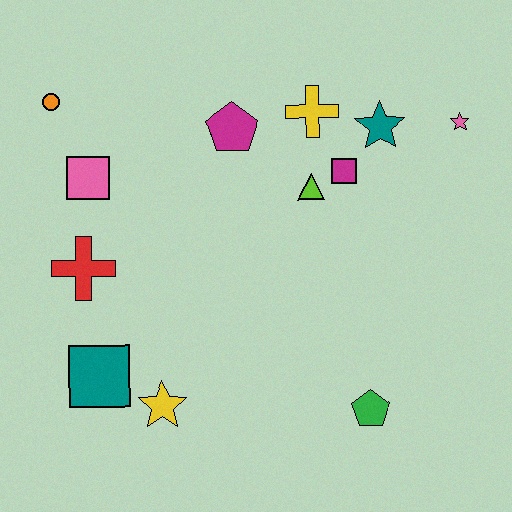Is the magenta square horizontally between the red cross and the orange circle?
No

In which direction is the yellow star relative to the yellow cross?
The yellow star is below the yellow cross.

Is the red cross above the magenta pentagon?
No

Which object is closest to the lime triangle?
The magenta square is closest to the lime triangle.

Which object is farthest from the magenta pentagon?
The green pentagon is farthest from the magenta pentagon.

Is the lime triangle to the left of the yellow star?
No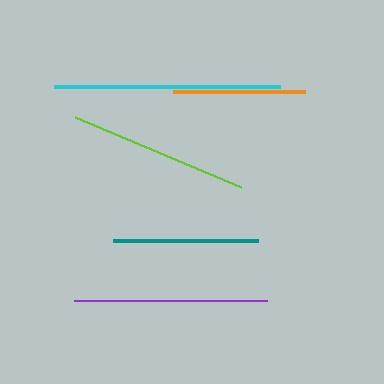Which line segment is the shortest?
The orange line is the shortest at approximately 132 pixels.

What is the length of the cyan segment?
The cyan segment is approximately 226 pixels long.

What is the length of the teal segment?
The teal segment is approximately 145 pixels long.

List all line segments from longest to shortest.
From longest to shortest: cyan, purple, lime, teal, orange.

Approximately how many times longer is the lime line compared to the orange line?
The lime line is approximately 1.4 times the length of the orange line.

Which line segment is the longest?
The cyan line is the longest at approximately 226 pixels.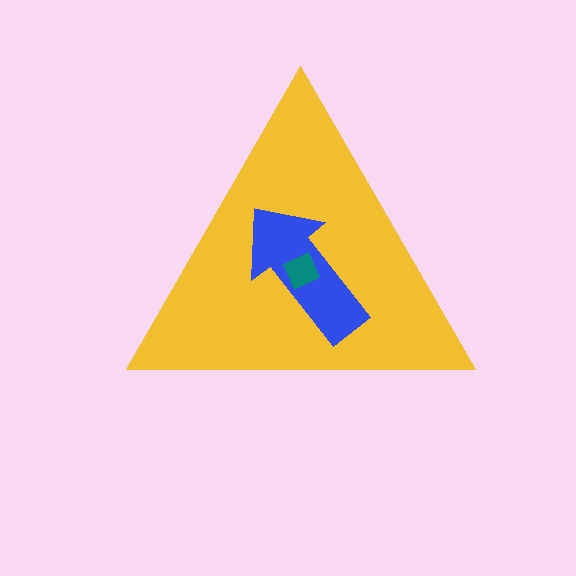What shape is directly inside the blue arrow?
The teal diamond.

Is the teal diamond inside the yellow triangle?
Yes.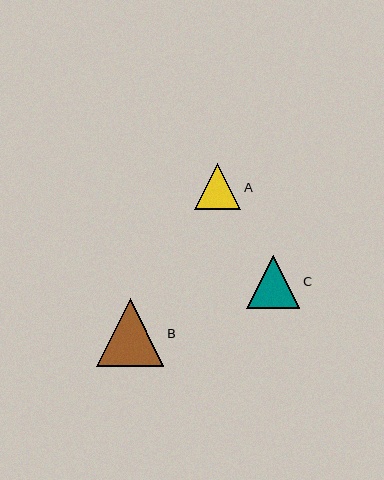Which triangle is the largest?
Triangle B is the largest with a size of approximately 68 pixels.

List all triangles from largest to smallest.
From largest to smallest: B, C, A.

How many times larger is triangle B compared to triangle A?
Triangle B is approximately 1.5 times the size of triangle A.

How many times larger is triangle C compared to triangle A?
Triangle C is approximately 1.1 times the size of triangle A.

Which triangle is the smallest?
Triangle A is the smallest with a size of approximately 46 pixels.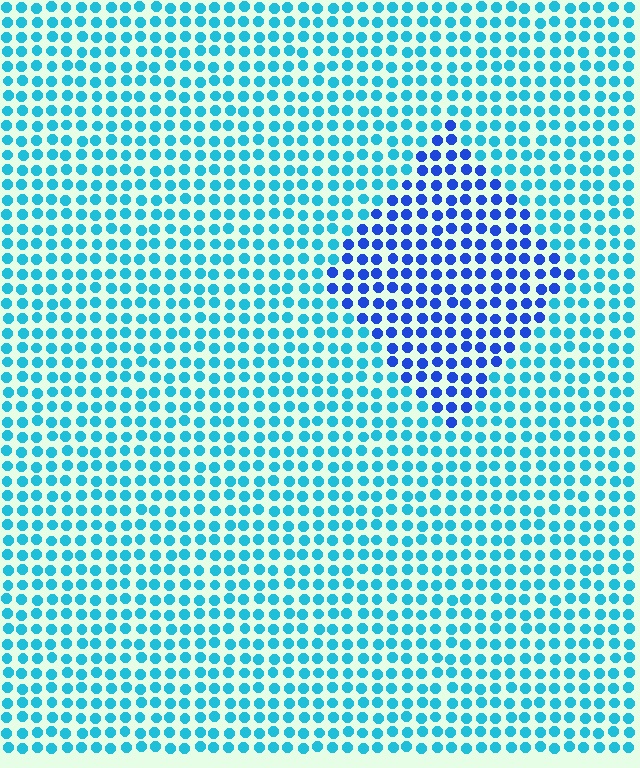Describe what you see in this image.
The image is filled with small cyan elements in a uniform arrangement. A diamond-shaped region is visible where the elements are tinted to a slightly different hue, forming a subtle color boundary.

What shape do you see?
I see a diamond.